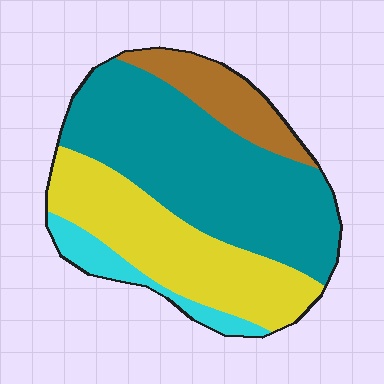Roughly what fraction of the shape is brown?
Brown covers around 15% of the shape.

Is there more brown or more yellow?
Yellow.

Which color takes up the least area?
Cyan, at roughly 10%.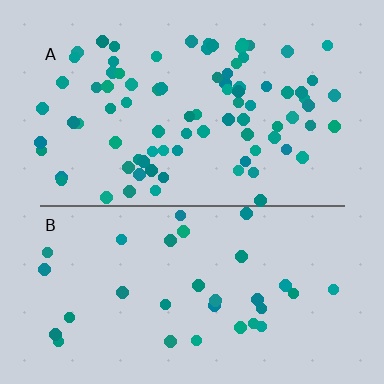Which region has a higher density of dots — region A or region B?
A (the top).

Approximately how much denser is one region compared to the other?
Approximately 2.6× — region A over region B.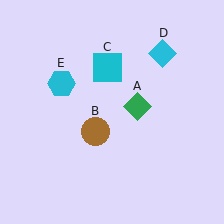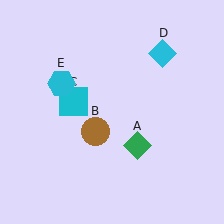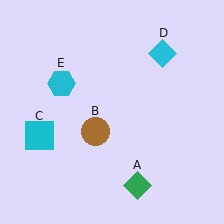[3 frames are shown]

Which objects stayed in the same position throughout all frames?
Brown circle (object B) and cyan diamond (object D) and cyan hexagon (object E) remained stationary.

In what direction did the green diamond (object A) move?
The green diamond (object A) moved down.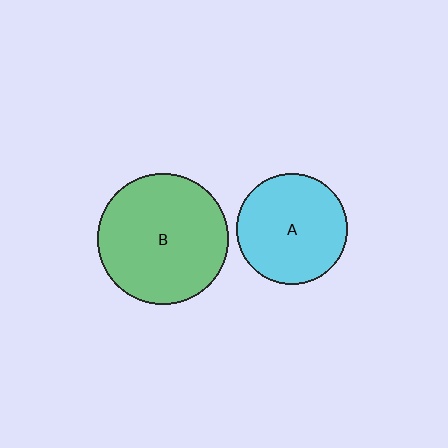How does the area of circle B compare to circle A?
Approximately 1.4 times.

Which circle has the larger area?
Circle B (green).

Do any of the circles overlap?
No, none of the circles overlap.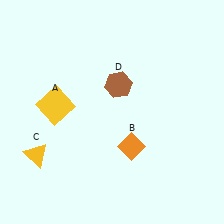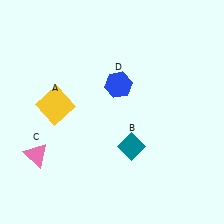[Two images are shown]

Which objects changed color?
B changed from orange to teal. C changed from yellow to pink. D changed from brown to blue.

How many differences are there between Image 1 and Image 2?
There are 3 differences between the two images.